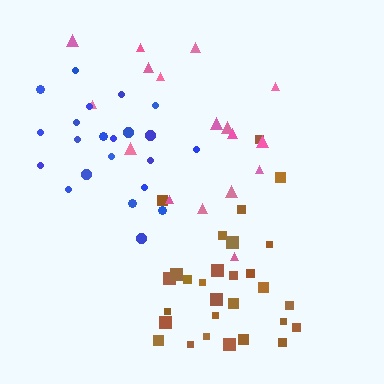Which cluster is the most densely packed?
Blue.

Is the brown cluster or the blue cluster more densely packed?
Blue.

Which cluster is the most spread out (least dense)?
Pink.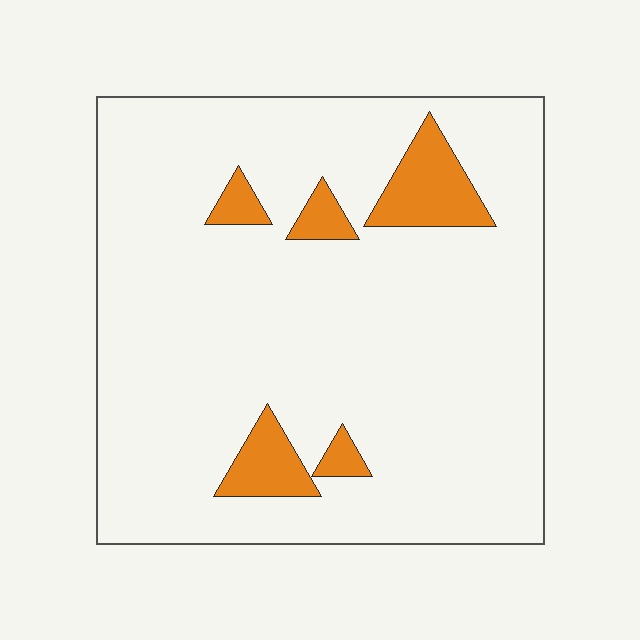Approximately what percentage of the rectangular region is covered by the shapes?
Approximately 10%.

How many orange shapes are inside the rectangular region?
5.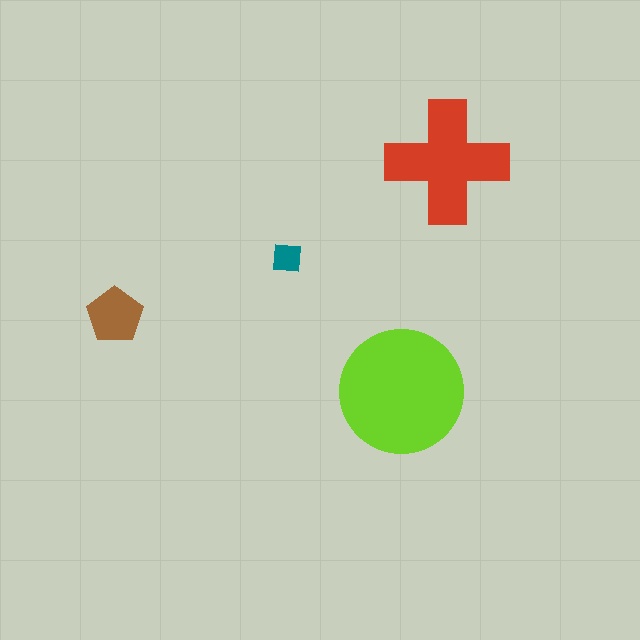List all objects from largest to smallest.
The lime circle, the red cross, the brown pentagon, the teal square.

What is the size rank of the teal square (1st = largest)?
4th.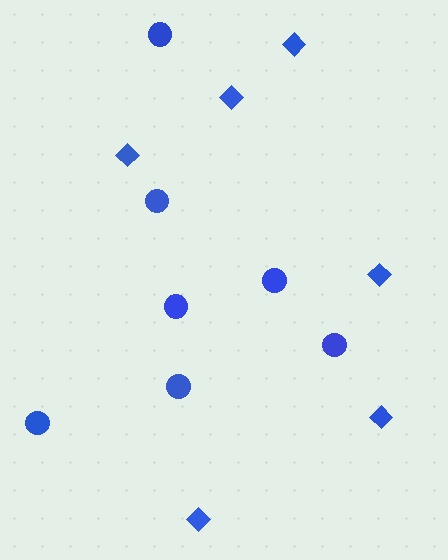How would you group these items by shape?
There are 2 groups: one group of circles (7) and one group of diamonds (6).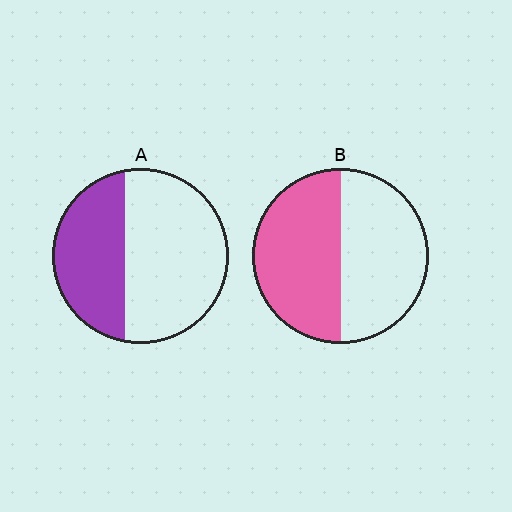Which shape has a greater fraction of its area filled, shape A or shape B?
Shape B.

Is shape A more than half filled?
No.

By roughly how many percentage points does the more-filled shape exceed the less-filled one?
By roughly 10 percentage points (B over A).